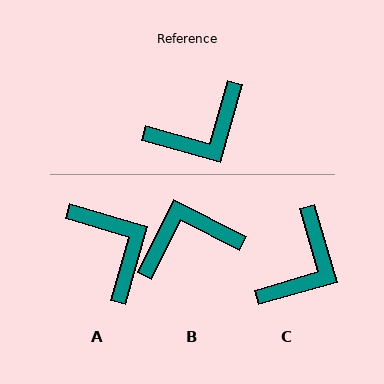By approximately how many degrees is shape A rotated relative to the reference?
Approximately 90 degrees counter-clockwise.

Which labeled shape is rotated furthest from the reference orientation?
B, about 169 degrees away.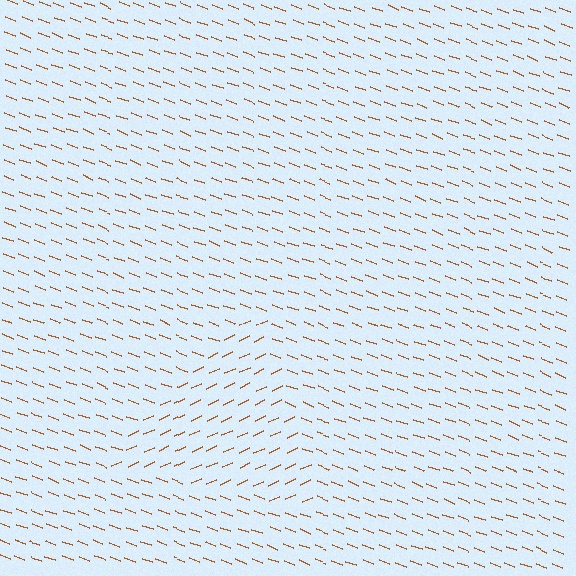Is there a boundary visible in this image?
Yes, there is a texture boundary formed by a change in line orientation.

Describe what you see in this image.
The image is filled with small brown line segments. A triangle region in the image has lines oriented differently from the surrounding lines, creating a visible texture boundary.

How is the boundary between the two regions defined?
The boundary is defined purely by a change in line orientation (approximately 45 degrees difference). All lines are the same color and thickness.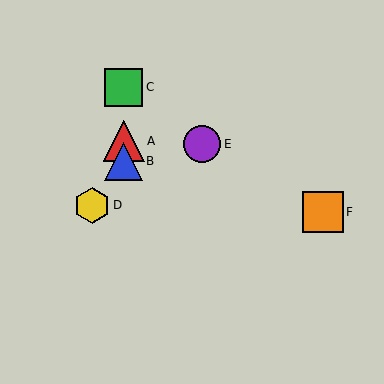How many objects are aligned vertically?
3 objects (A, B, C) are aligned vertically.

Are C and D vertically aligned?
No, C is at x≈124 and D is at x≈92.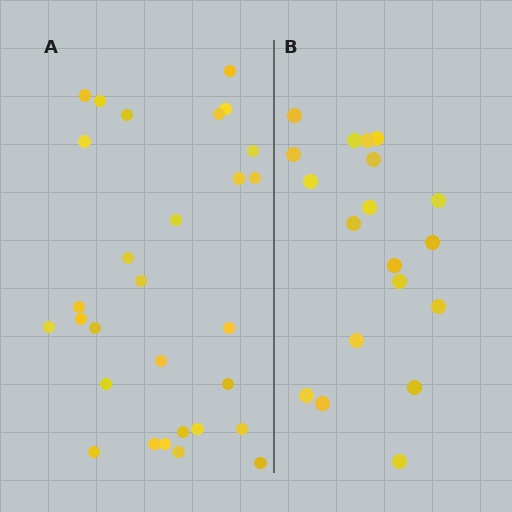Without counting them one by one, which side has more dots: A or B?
Region A (the left region) has more dots.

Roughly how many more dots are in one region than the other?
Region A has roughly 10 or so more dots than region B.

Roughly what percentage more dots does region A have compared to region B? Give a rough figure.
About 55% more.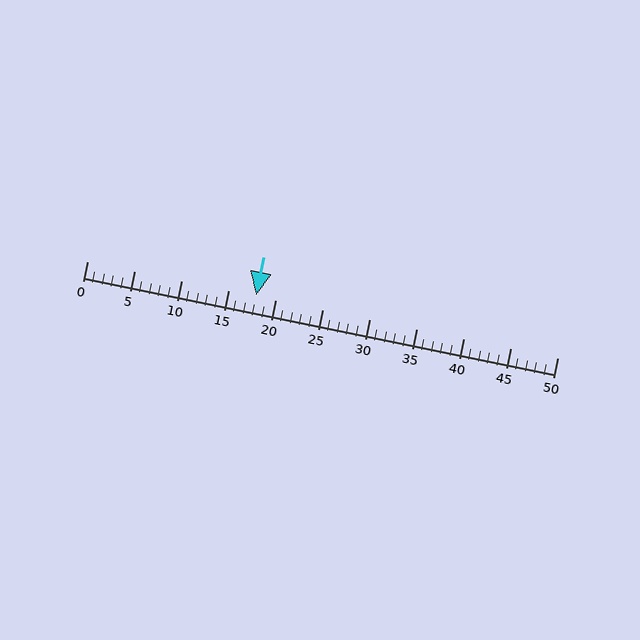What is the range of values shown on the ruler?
The ruler shows values from 0 to 50.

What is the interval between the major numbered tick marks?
The major tick marks are spaced 5 units apart.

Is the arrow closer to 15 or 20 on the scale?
The arrow is closer to 20.